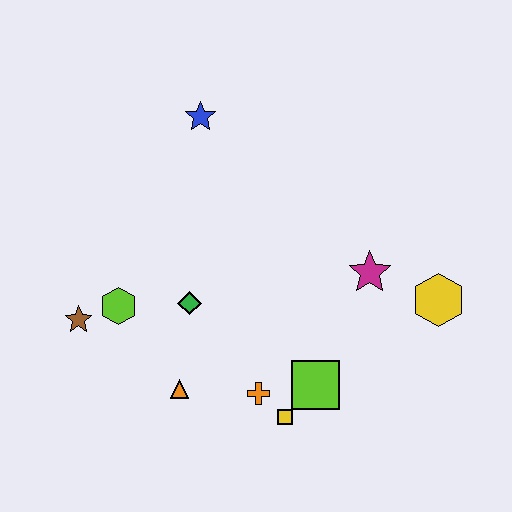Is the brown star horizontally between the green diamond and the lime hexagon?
No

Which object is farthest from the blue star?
The yellow square is farthest from the blue star.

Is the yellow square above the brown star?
No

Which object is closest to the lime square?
The yellow square is closest to the lime square.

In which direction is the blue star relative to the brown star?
The blue star is above the brown star.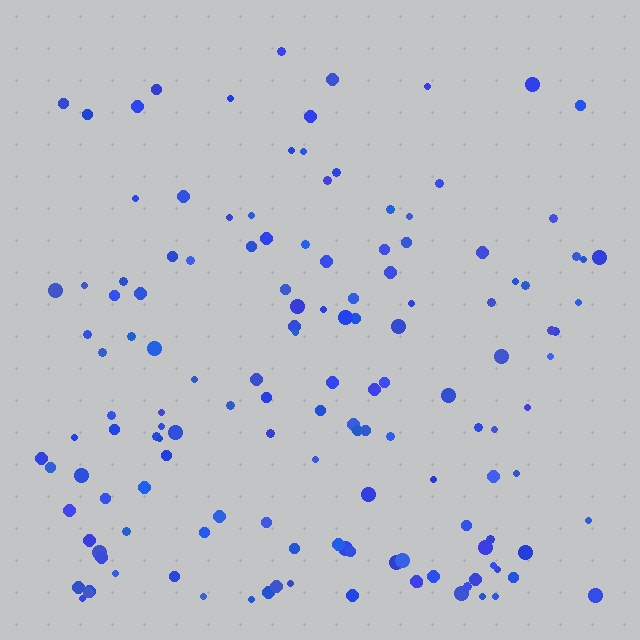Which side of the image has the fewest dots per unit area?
The top.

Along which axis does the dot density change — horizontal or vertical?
Vertical.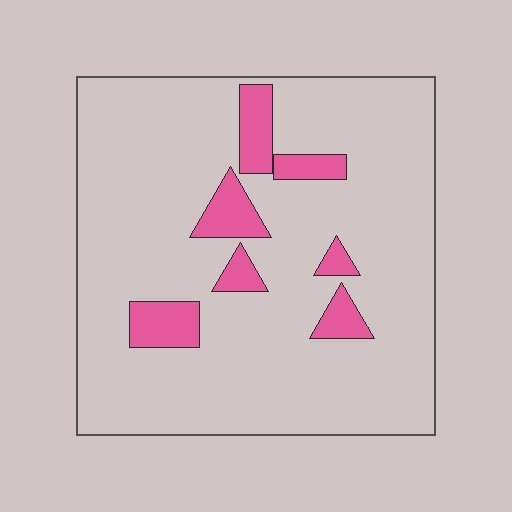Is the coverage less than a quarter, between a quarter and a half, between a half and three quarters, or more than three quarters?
Less than a quarter.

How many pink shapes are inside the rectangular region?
7.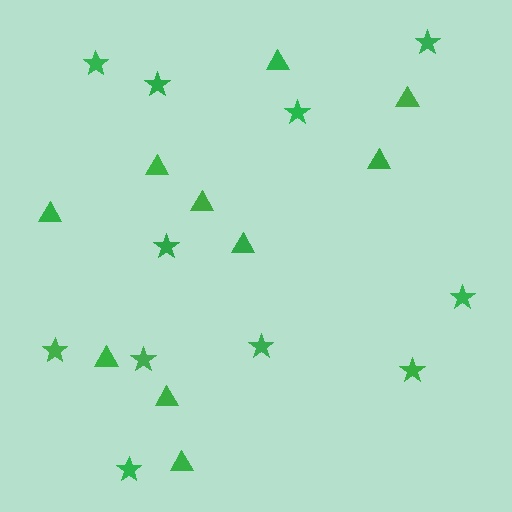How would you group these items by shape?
There are 2 groups: one group of stars (11) and one group of triangles (10).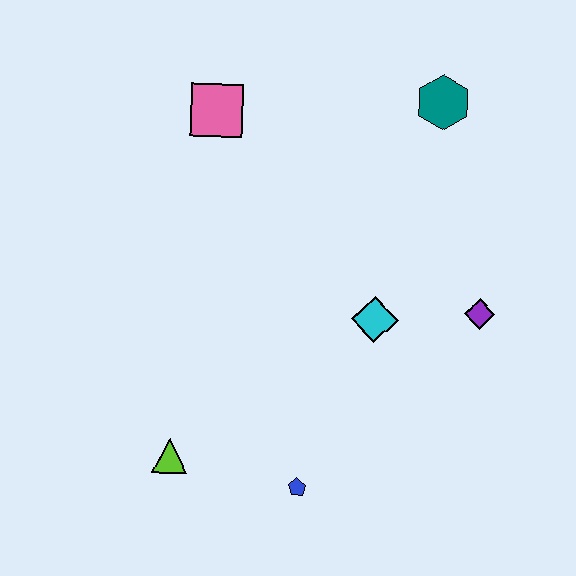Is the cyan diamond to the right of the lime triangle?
Yes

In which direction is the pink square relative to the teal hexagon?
The pink square is to the left of the teal hexagon.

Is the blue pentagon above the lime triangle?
No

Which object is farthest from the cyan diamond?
The pink square is farthest from the cyan diamond.